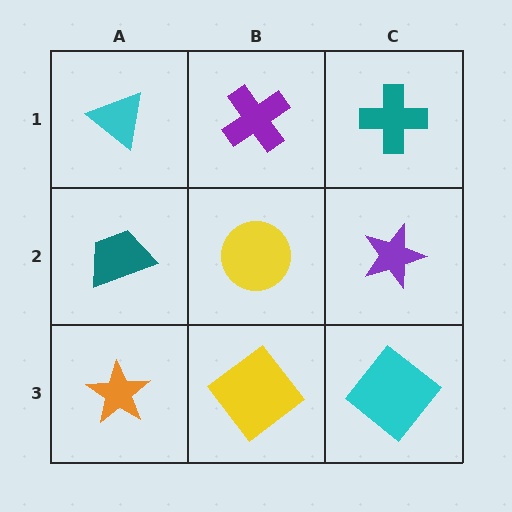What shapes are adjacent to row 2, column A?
A cyan triangle (row 1, column A), an orange star (row 3, column A), a yellow circle (row 2, column B).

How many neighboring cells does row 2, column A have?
3.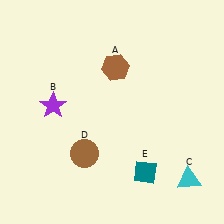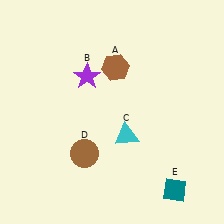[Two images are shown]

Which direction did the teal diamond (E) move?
The teal diamond (E) moved right.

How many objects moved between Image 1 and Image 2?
3 objects moved between the two images.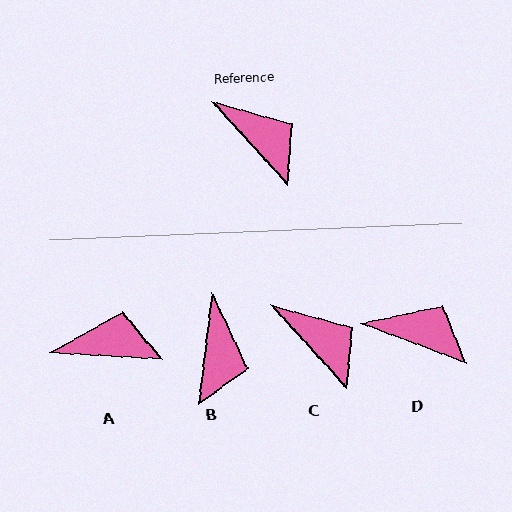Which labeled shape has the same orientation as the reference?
C.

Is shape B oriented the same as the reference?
No, it is off by about 49 degrees.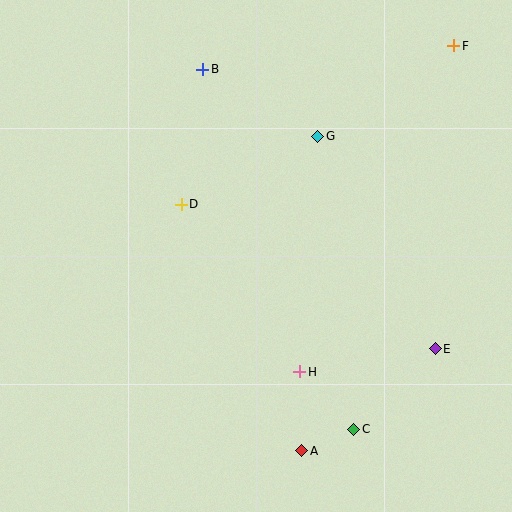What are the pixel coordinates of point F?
Point F is at (454, 46).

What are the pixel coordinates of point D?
Point D is at (181, 204).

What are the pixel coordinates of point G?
Point G is at (318, 136).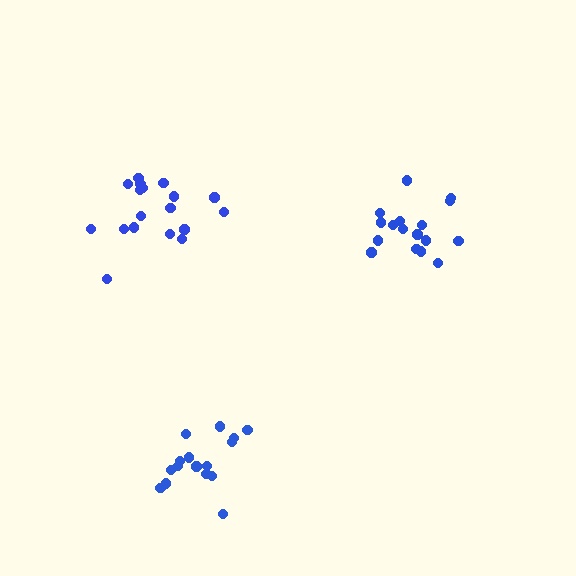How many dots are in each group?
Group 1: 17 dots, Group 2: 18 dots, Group 3: 16 dots (51 total).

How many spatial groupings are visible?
There are 3 spatial groupings.